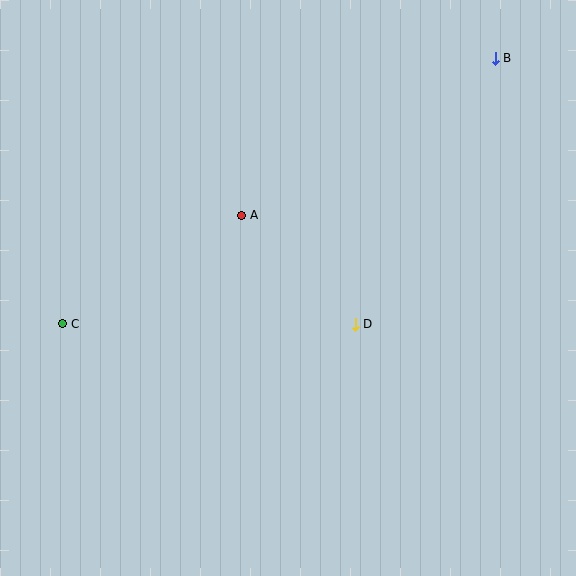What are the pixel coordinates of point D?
Point D is at (355, 324).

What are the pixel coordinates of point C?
Point C is at (63, 324).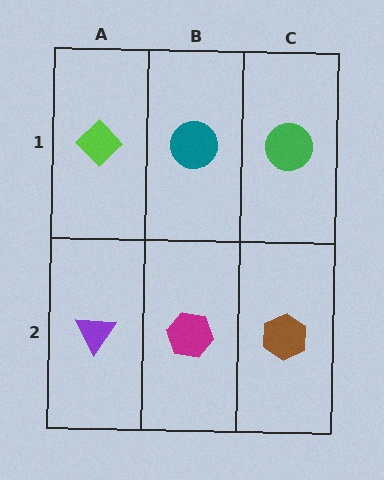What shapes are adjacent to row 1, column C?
A brown hexagon (row 2, column C), a teal circle (row 1, column B).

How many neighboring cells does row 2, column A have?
2.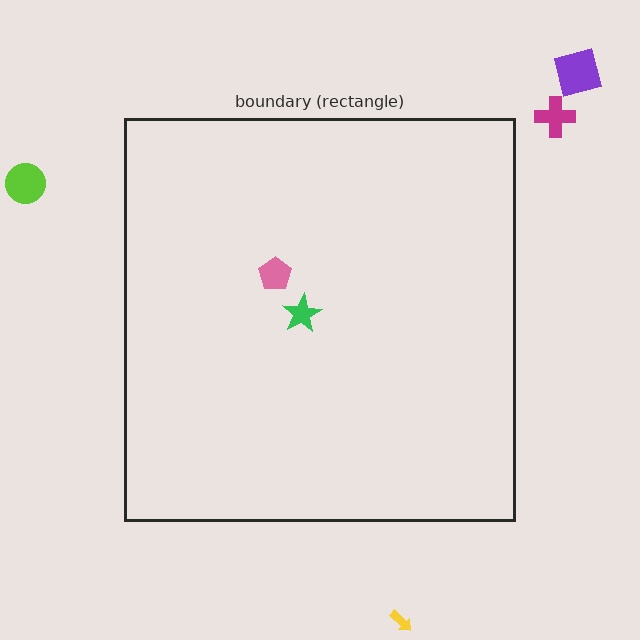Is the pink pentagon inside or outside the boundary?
Inside.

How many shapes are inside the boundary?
2 inside, 4 outside.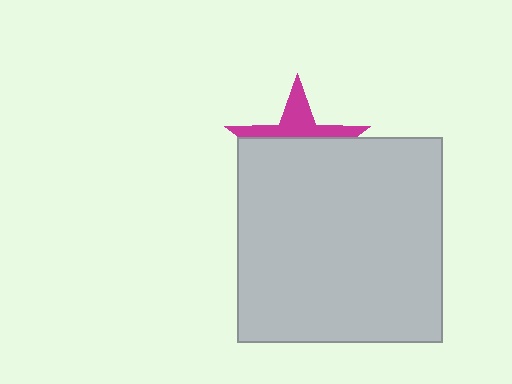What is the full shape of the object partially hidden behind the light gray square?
The partially hidden object is a magenta star.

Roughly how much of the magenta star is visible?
A small part of it is visible (roughly 37%).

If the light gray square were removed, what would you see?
You would see the complete magenta star.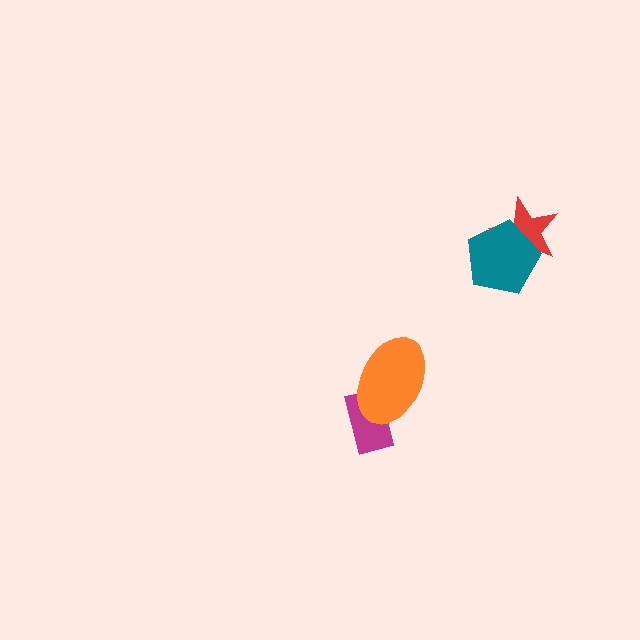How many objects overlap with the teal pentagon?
1 object overlaps with the teal pentagon.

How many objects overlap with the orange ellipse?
1 object overlaps with the orange ellipse.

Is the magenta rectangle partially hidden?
Yes, it is partially covered by another shape.